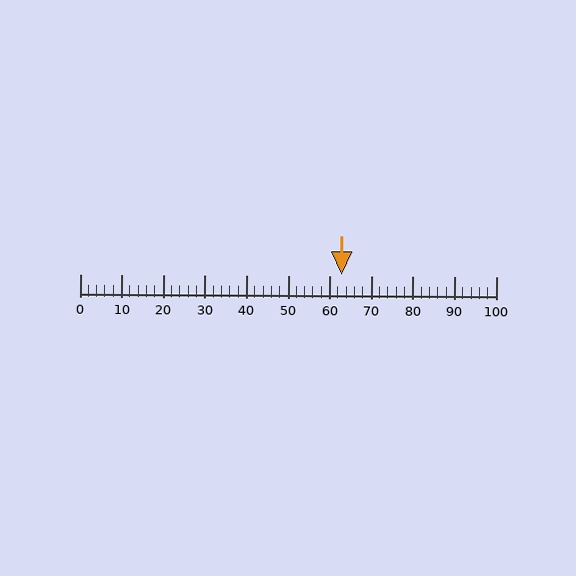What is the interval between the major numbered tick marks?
The major tick marks are spaced 10 units apart.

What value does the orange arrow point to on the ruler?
The orange arrow points to approximately 63.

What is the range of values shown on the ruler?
The ruler shows values from 0 to 100.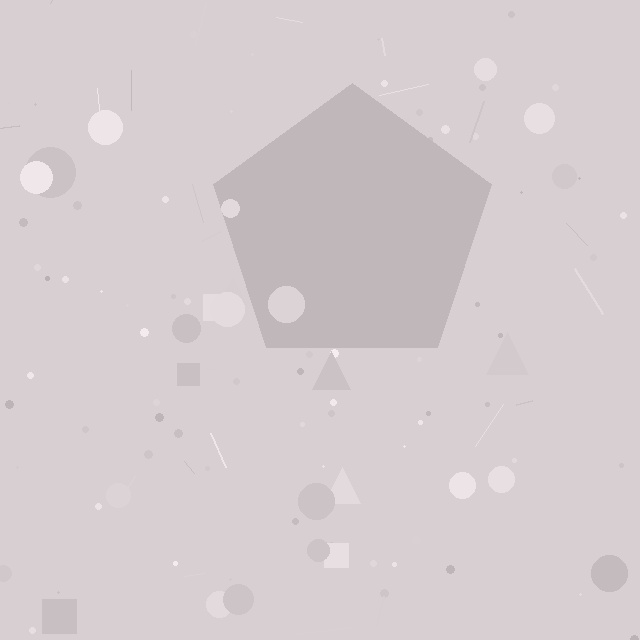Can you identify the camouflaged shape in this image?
The camouflaged shape is a pentagon.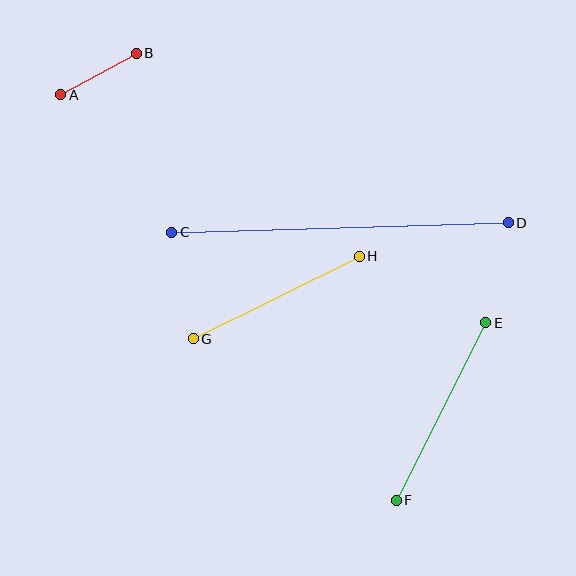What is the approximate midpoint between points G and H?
The midpoint is at approximately (276, 297) pixels.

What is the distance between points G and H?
The distance is approximately 185 pixels.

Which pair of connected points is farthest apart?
Points C and D are farthest apart.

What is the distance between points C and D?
The distance is approximately 337 pixels.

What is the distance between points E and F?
The distance is approximately 199 pixels.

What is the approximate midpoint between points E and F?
The midpoint is at approximately (441, 412) pixels.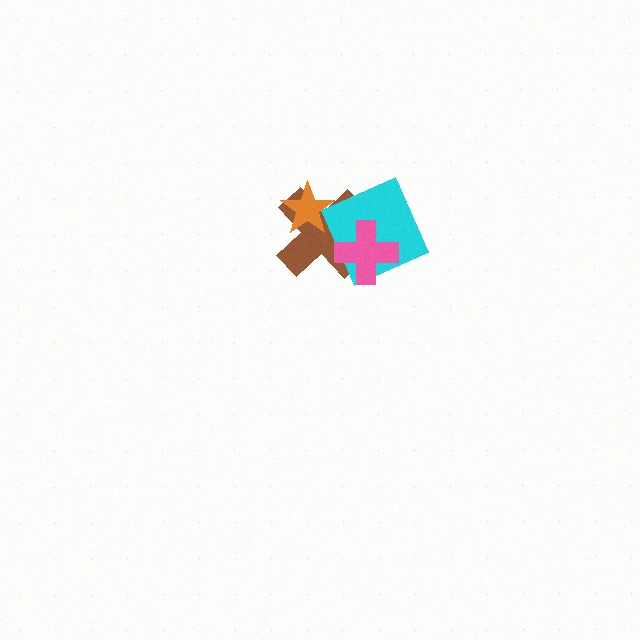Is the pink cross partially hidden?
No, no other shape covers it.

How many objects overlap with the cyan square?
2 objects overlap with the cyan square.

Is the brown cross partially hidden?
Yes, it is partially covered by another shape.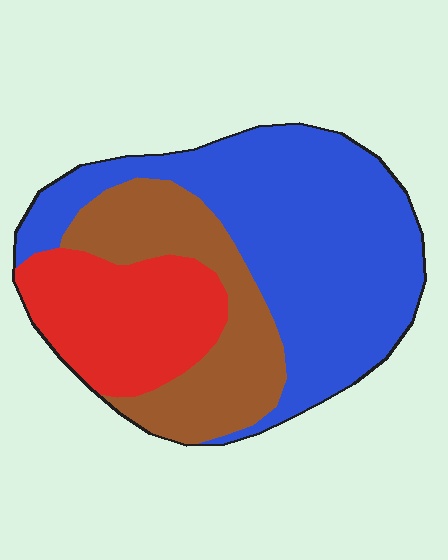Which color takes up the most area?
Blue, at roughly 50%.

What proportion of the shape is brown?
Brown takes up between a sixth and a third of the shape.